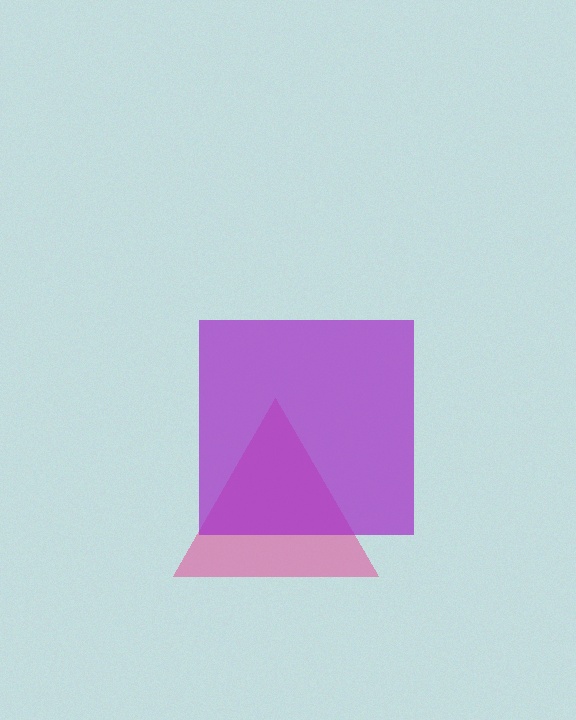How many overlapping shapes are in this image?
There are 2 overlapping shapes in the image.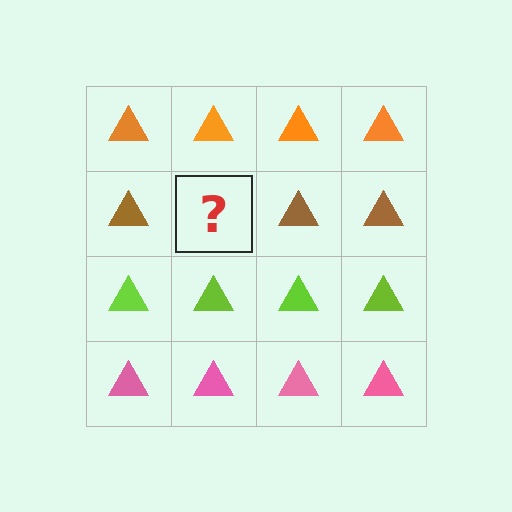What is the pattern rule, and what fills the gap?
The rule is that each row has a consistent color. The gap should be filled with a brown triangle.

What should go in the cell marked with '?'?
The missing cell should contain a brown triangle.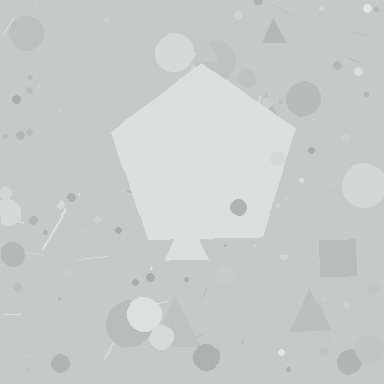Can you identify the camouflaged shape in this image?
The camouflaged shape is a pentagon.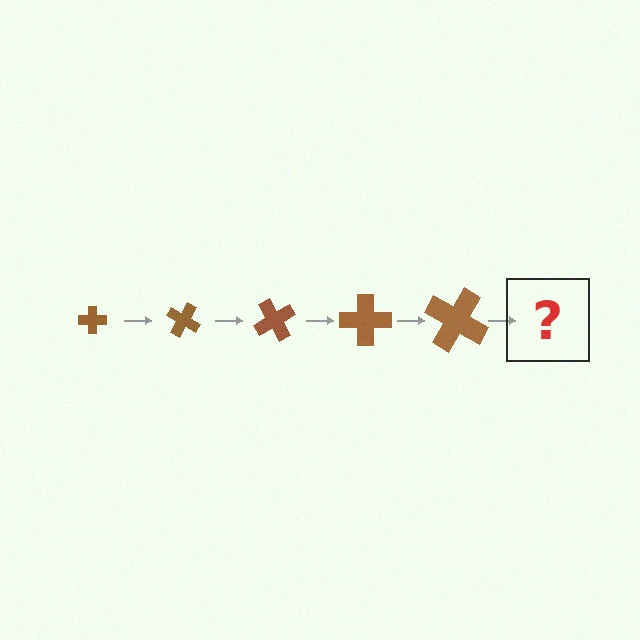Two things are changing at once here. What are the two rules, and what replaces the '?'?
The two rules are that the cross grows larger each step and it rotates 30 degrees each step. The '?' should be a cross, larger than the previous one and rotated 150 degrees from the start.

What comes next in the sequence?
The next element should be a cross, larger than the previous one and rotated 150 degrees from the start.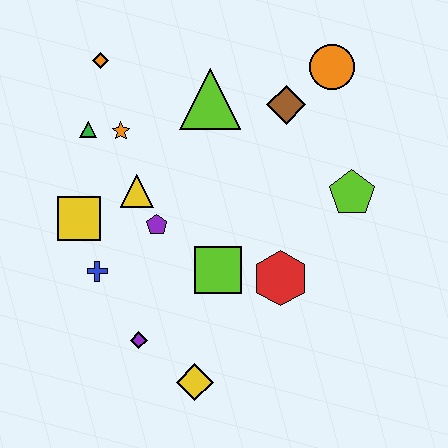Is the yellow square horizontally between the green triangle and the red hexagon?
No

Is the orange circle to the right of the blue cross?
Yes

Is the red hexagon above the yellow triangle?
No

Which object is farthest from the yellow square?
The orange circle is farthest from the yellow square.